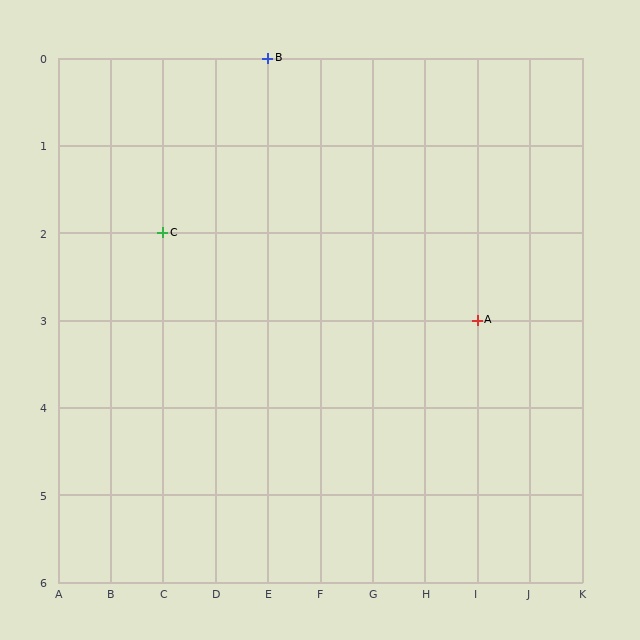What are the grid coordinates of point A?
Point A is at grid coordinates (I, 3).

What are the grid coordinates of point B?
Point B is at grid coordinates (E, 0).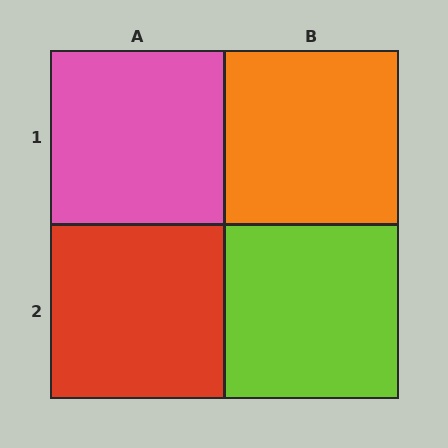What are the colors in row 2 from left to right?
Red, lime.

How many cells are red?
1 cell is red.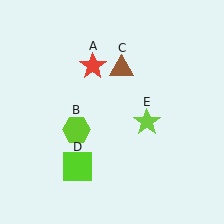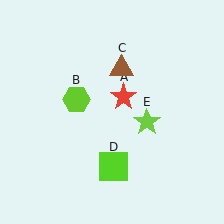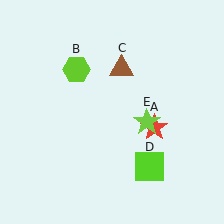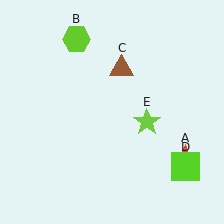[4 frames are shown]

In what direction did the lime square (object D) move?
The lime square (object D) moved right.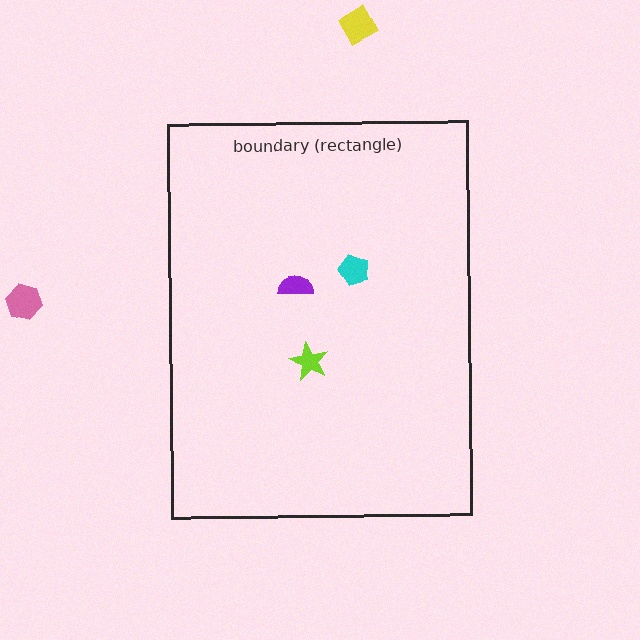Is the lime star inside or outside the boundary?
Inside.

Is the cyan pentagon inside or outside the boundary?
Inside.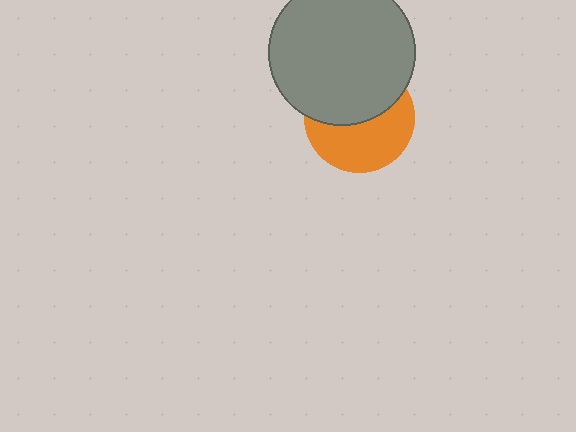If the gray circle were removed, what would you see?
You would see the complete orange circle.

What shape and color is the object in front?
The object in front is a gray circle.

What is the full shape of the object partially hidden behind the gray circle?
The partially hidden object is an orange circle.